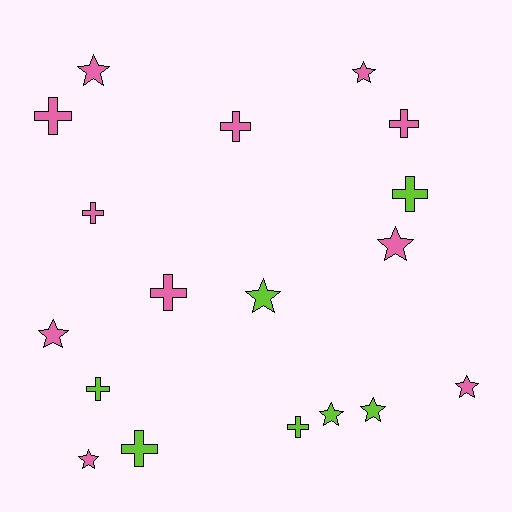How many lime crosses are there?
There are 4 lime crosses.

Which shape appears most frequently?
Cross, with 9 objects.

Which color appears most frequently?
Pink, with 11 objects.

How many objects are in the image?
There are 18 objects.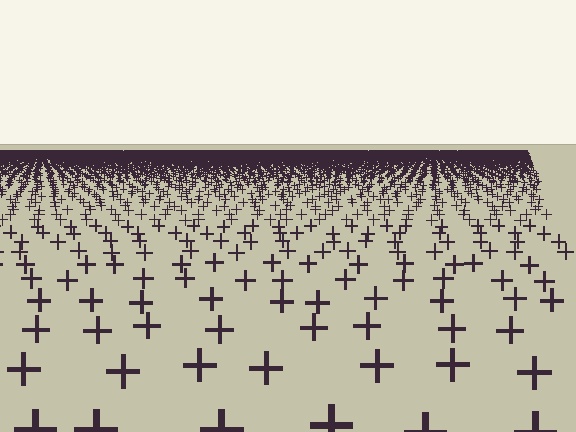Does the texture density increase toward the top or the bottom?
Density increases toward the top.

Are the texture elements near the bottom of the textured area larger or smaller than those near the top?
Larger. Near the bottom, elements are closer to the viewer and appear at a bigger on-screen size.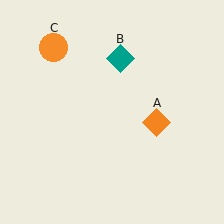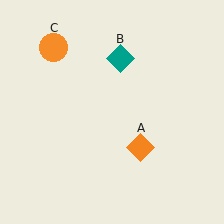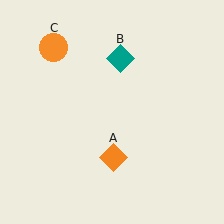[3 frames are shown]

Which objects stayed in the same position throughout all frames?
Teal diamond (object B) and orange circle (object C) remained stationary.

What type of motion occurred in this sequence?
The orange diamond (object A) rotated clockwise around the center of the scene.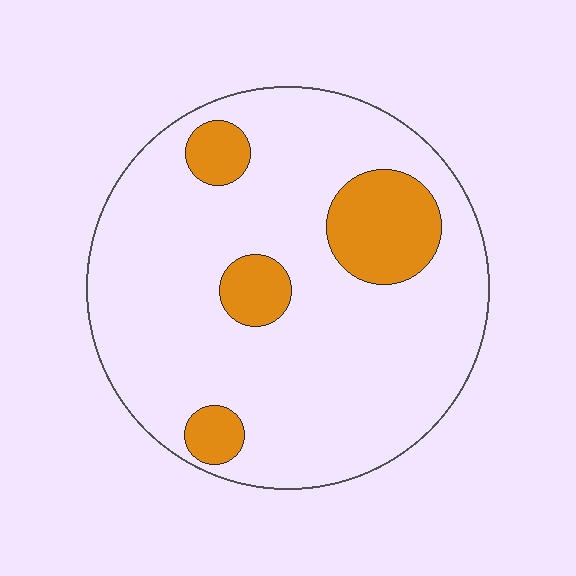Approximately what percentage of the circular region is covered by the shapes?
Approximately 15%.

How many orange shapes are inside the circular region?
4.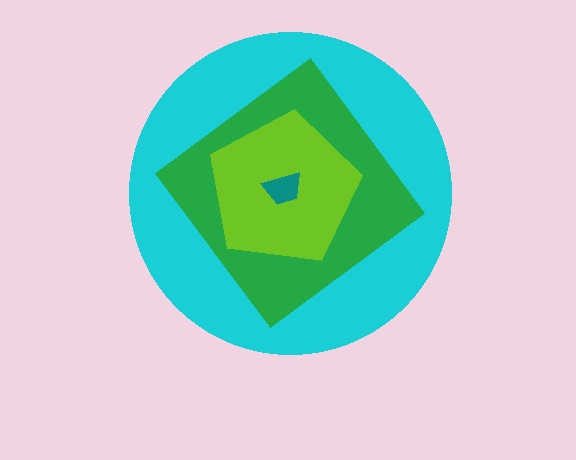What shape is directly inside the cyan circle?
The green diamond.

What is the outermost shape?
The cyan circle.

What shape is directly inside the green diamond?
The lime pentagon.